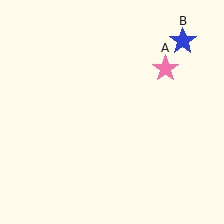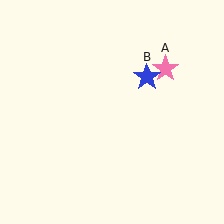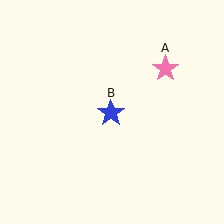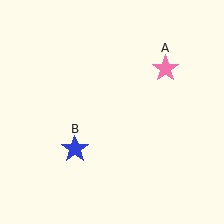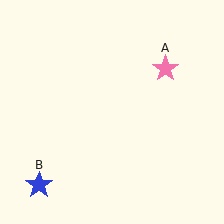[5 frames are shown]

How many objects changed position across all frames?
1 object changed position: blue star (object B).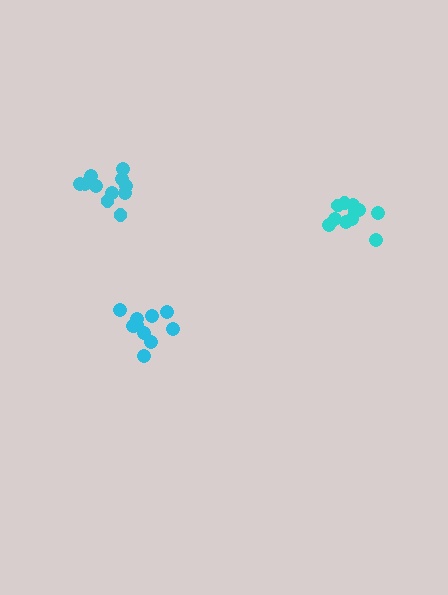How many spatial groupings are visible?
There are 3 spatial groupings.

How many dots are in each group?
Group 1: 11 dots, Group 2: 11 dots, Group 3: 11 dots (33 total).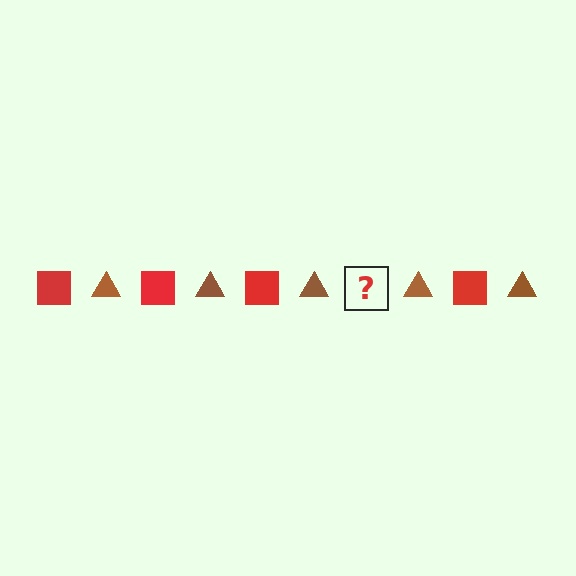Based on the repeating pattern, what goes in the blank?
The blank should be a red square.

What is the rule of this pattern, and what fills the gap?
The rule is that the pattern alternates between red square and brown triangle. The gap should be filled with a red square.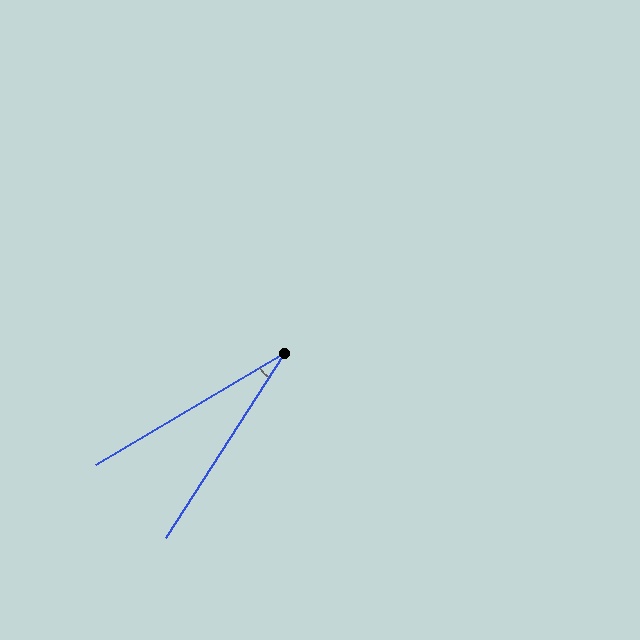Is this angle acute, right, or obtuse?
It is acute.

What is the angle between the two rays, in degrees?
Approximately 27 degrees.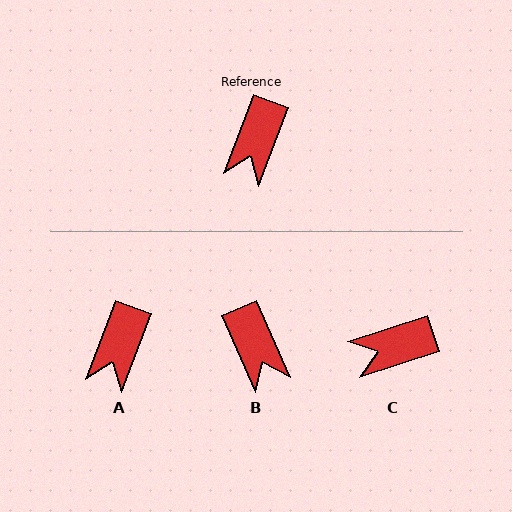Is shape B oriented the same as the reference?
No, it is off by about 45 degrees.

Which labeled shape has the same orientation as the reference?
A.